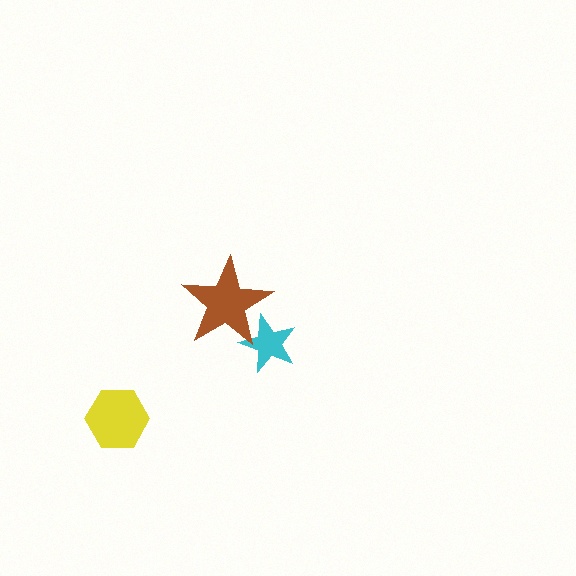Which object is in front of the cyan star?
The brown star is in front of the cyan star.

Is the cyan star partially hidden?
Yes, it is partially covered by another shape.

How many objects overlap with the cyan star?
1 object overlaps with the cyan star.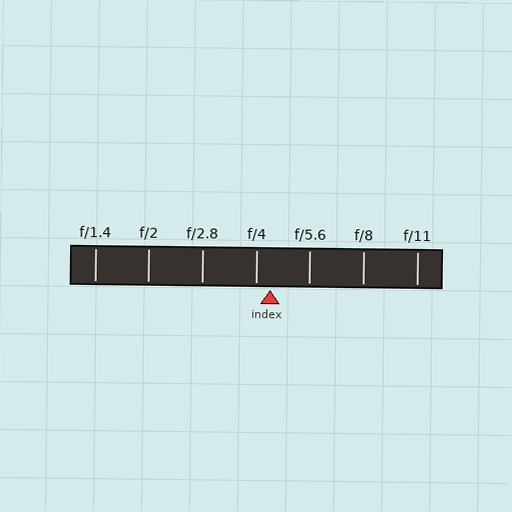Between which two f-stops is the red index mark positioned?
The index mark is between f/4 and f/5.6.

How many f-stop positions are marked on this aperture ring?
There are 7 f-stop positions marked.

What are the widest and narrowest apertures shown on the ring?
The widest aperture shown is f/1.4 and the narrowest is f/11.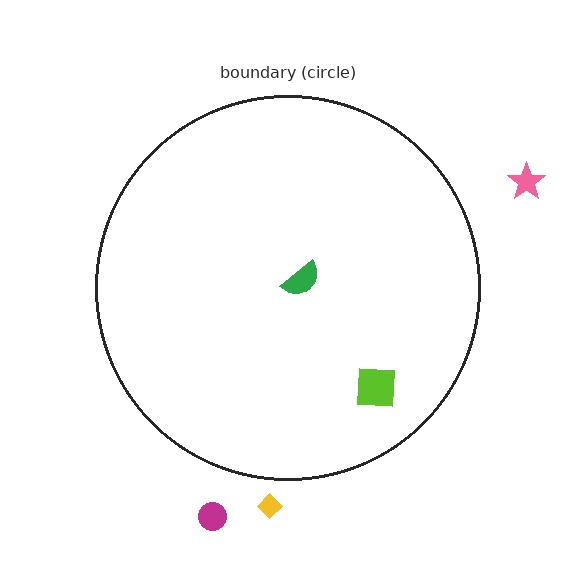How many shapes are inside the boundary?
2 inside, 3 outside.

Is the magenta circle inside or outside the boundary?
Outside.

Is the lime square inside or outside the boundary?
Inside.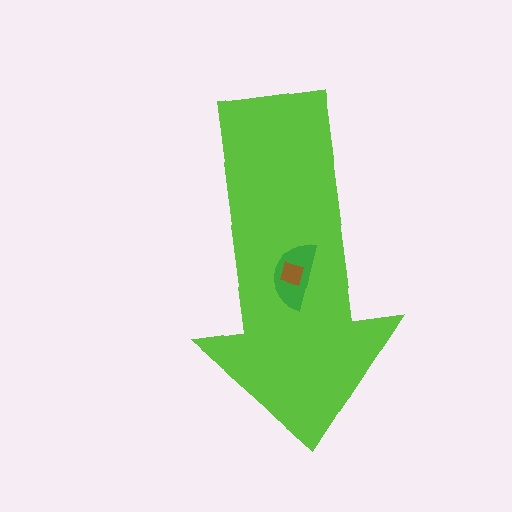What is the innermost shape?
The brown diamond.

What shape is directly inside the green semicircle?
The brown diamond.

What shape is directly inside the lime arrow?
The green semicircle.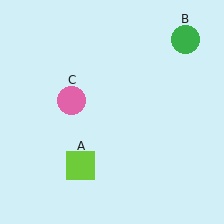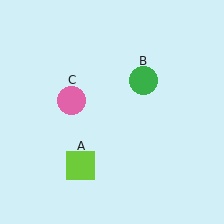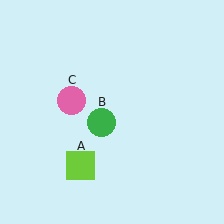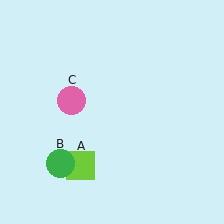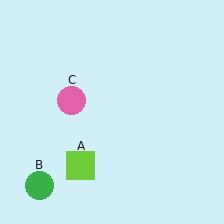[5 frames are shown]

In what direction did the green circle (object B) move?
The green circle (object B) moved down and to the left.